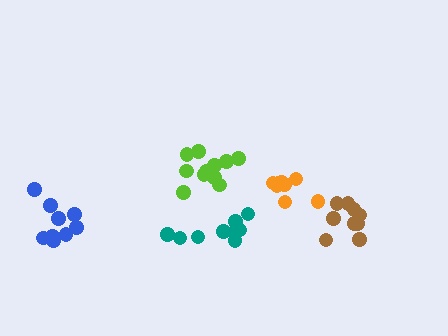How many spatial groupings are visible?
There are 5 spatial groupings.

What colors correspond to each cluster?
The clusters are colored: brown, lime, orange, teal, blue.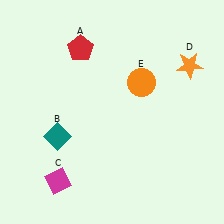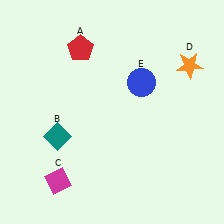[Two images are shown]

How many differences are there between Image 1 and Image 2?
There is 1 difference between the two images.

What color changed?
The circle (E) changed from orange in Image 1 to blue in Image 2.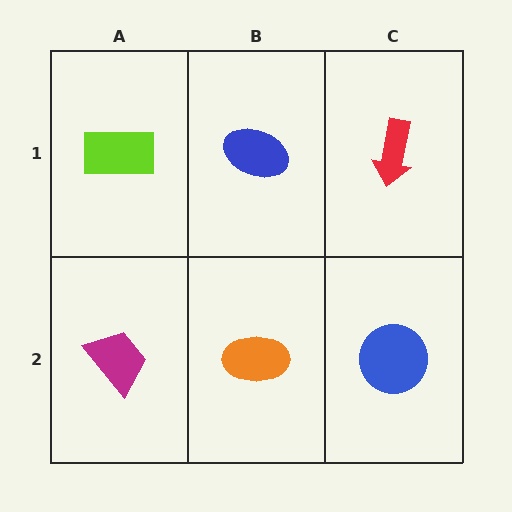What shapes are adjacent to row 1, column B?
An orange ellipse (row 2, column B), a lime rectangle (row 1, column A), a red arrow (row 1, column C).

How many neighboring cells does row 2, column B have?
3.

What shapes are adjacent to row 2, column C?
A red arrow (row 1, column C), an orange ellipse (row 2, column B).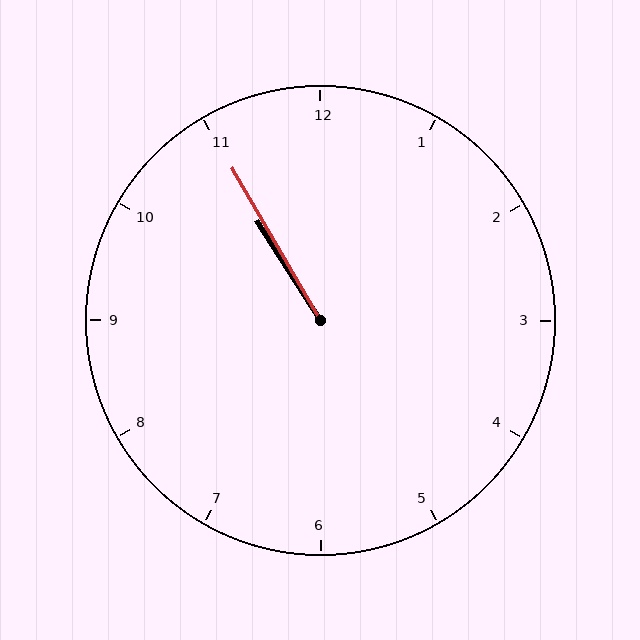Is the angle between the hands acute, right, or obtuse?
It is acute.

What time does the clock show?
10:55.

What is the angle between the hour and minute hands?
Approximately 2 degrees.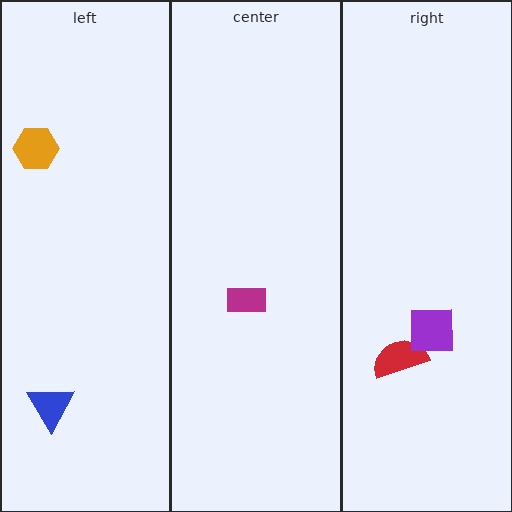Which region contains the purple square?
The right region.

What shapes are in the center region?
The magenta rectangle.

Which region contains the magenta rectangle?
The center region.